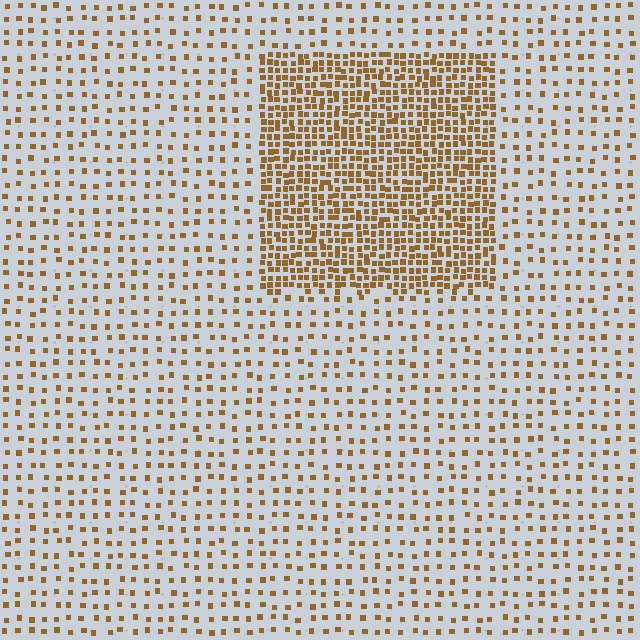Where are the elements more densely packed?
The elements are more densely packed inside the rectangle boundary.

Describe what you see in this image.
The image contains small brown elements arranged at two different densities. A rectangle-shaped region is visible where the elements are more densely packed than the surrounding area.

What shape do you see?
I see a rectangle.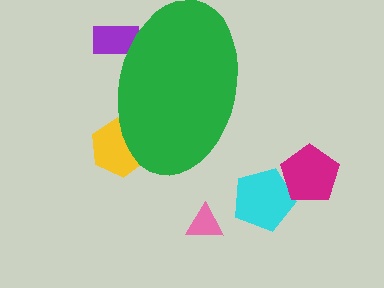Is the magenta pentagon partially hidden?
No, the magenta pentagon is fully visible.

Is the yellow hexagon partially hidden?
Yes, the yellow hexagon is partially hidden behind the green ellipse.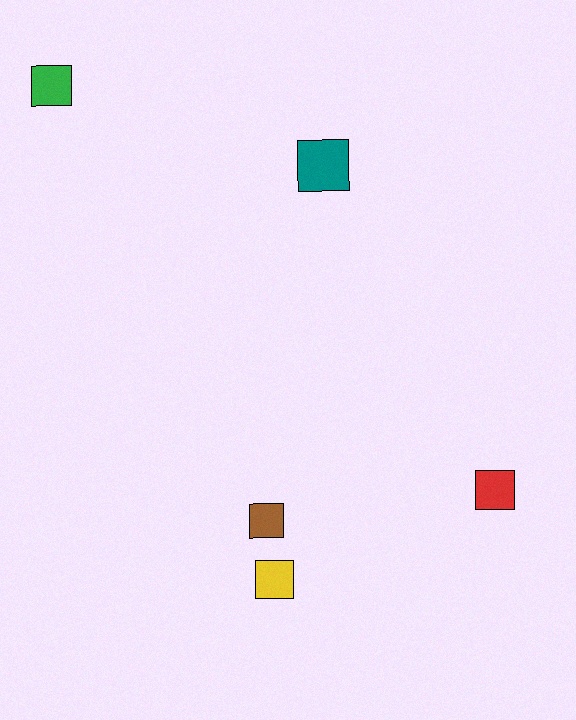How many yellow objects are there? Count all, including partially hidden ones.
There is 1 yellow object.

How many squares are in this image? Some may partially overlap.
There are 5 squares.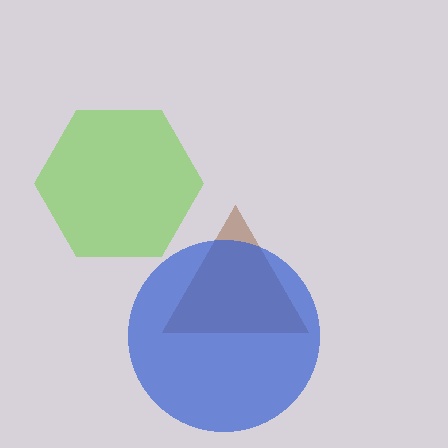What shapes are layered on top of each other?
The layered shapes are: a brown triangle, a blue circle, a lime hexagon.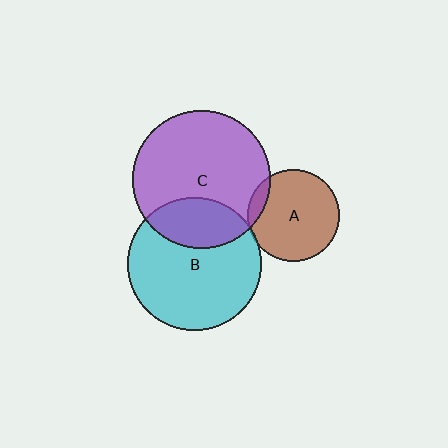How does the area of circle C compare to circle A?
Approximately 2.2 times.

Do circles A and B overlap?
Yes.